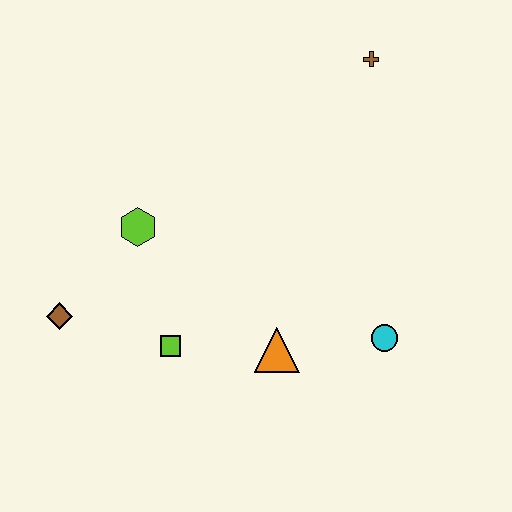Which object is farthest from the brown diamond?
The brown cross is farthest from the brown diamond.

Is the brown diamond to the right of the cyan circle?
No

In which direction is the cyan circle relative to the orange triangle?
The cyan circle is to the right of the orange triangle.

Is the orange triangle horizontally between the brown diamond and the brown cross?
Yes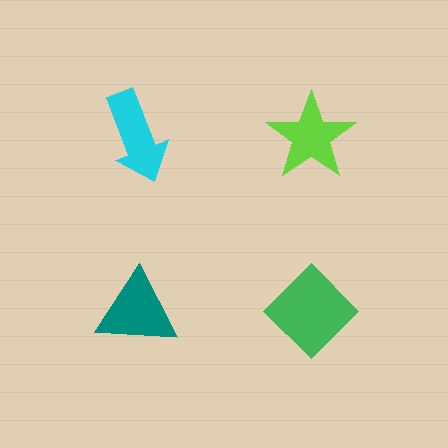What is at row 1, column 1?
A cyan arrow.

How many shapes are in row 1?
2 shapes.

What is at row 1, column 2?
A lime star.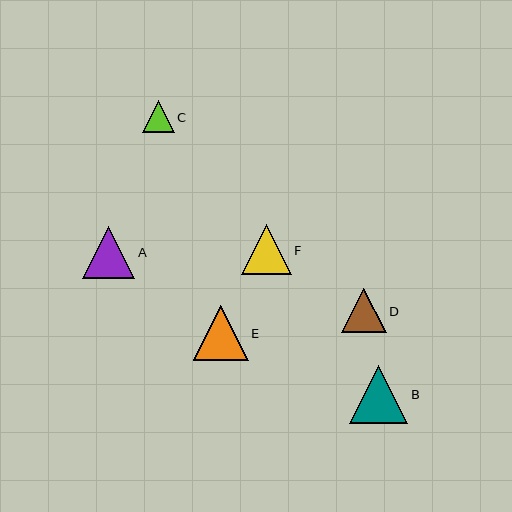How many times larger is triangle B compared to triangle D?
Triangle B is approximately 1.3 times the size of triangle D.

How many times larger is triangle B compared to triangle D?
Triangle B is approximately 1.3 times the size of triangle D.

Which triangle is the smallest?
Triangle C is the smallest with a size of approximately 32 pixels.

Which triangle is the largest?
Triangle B is the largest with a size of approximately 59 pixels.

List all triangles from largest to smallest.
From largest to smallest: B, E, A, F, D, C.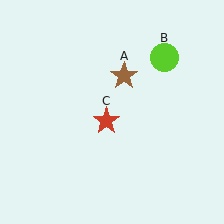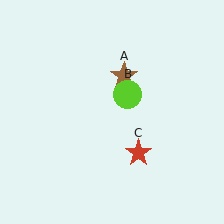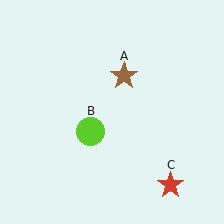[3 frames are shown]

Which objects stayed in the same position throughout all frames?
Brown star (object A) remained stationary.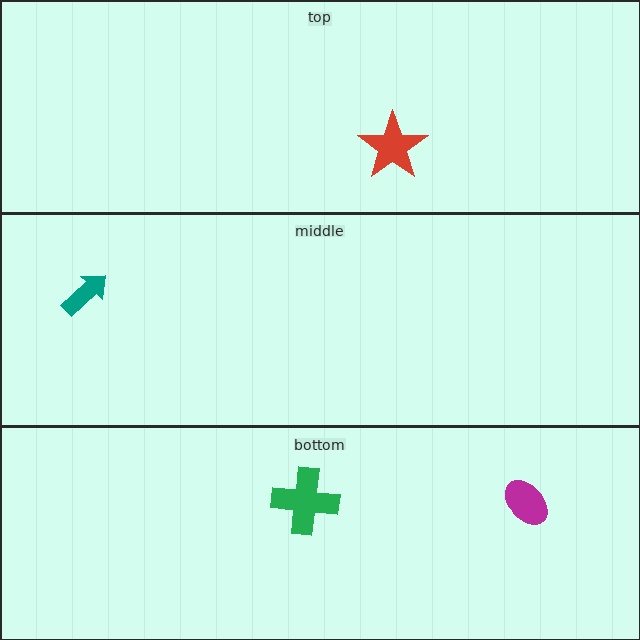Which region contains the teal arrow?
The middle region.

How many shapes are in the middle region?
1.